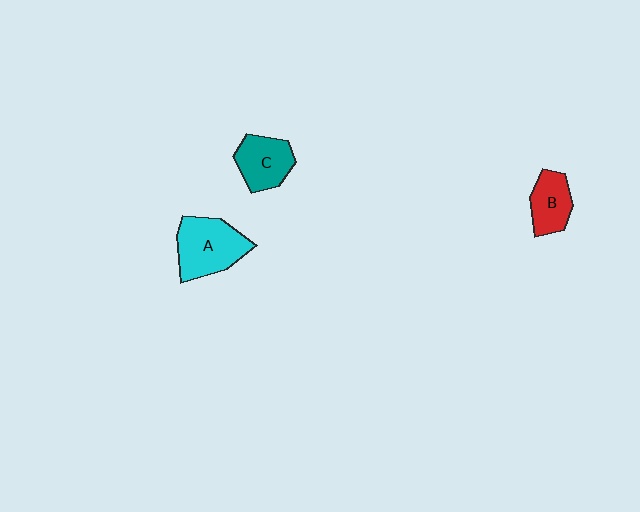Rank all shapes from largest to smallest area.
From largest to smallest: A (cyan), C (teal), B (red).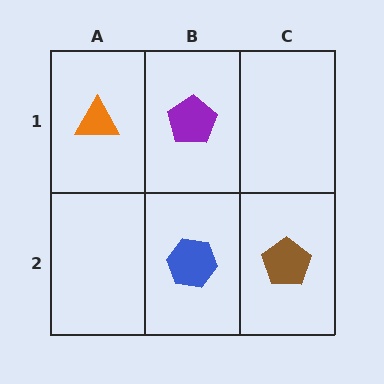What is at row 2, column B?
A blue hexagon.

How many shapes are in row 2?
2 shapes.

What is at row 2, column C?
A brown pentagon.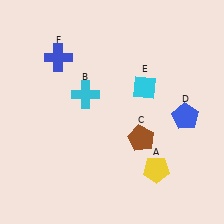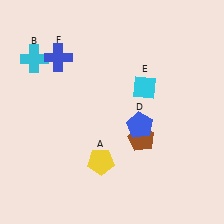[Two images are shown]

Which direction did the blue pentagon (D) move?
The blue pentagon (D) moved left.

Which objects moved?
The objects that moved are: the yellow pentagon (A), the cyan cross (B), the blue pentagon (D).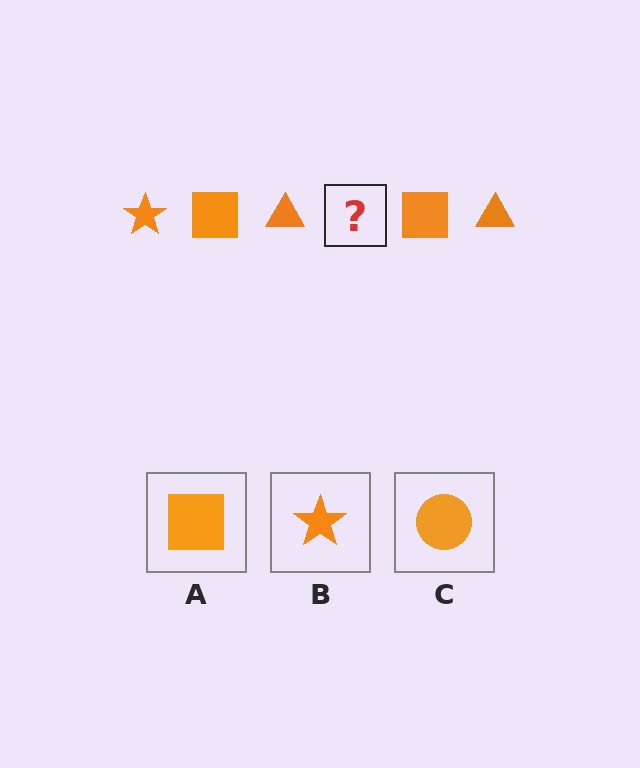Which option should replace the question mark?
Option B.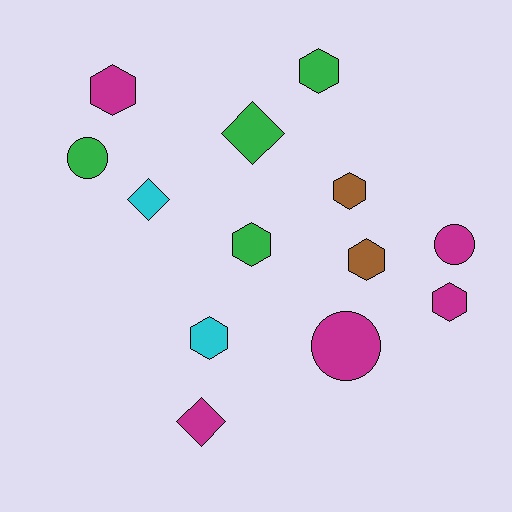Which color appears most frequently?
Magenta, with 5 objects.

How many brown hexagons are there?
There are 2 brown hexagons.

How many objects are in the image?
There are 13 objects.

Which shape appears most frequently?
Hexagon, with 7 objects.